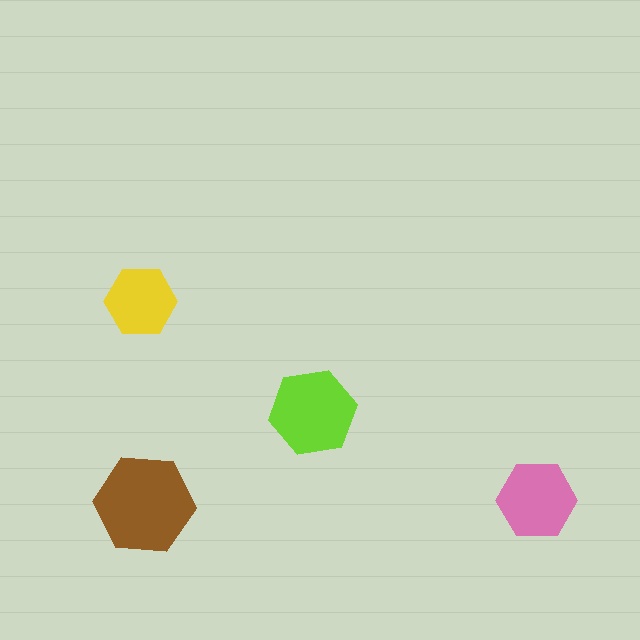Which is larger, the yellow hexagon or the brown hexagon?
The brown one.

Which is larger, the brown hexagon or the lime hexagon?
The brown one.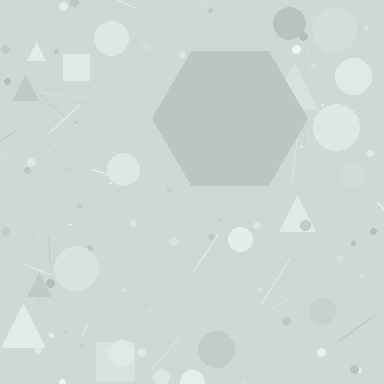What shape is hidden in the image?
A hexagon is hidden in the image.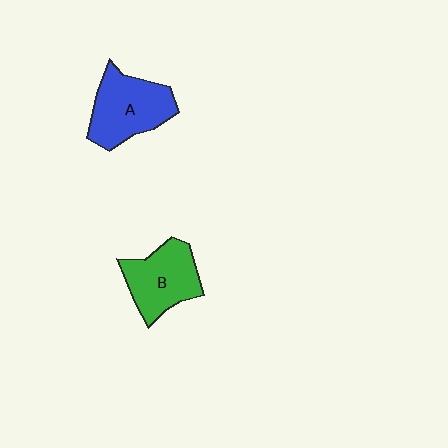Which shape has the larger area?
Shape A (blue).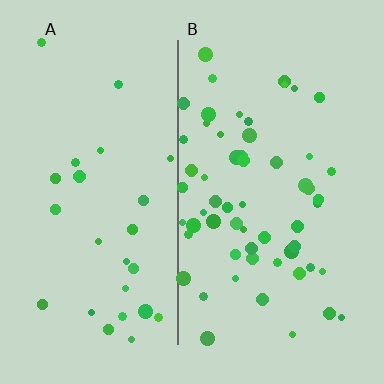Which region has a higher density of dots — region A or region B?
B (the right).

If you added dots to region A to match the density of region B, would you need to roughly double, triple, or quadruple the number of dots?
Approximately double.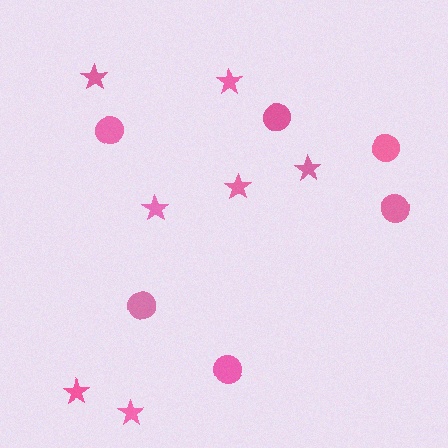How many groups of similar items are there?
There are 2 groups: one group of circles (6) and one group of stars (7).